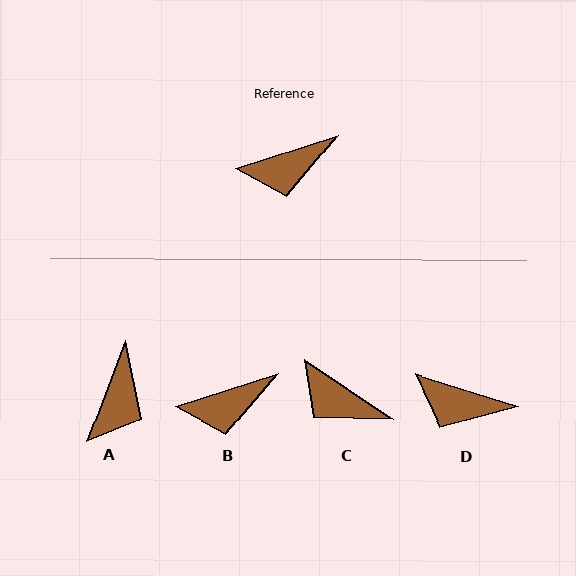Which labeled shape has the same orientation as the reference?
B.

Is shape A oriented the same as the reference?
No, it is off by about 52 degrees.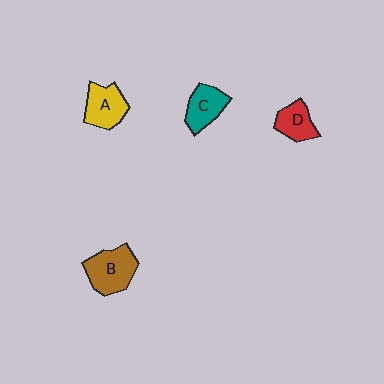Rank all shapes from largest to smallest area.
From largest to smallest: B (brown), A (yellow), C (teal), D (red).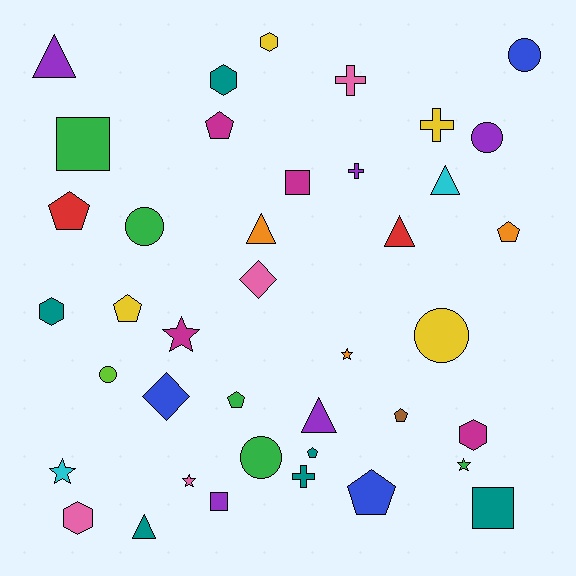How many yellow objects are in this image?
There are 4 yellow objects.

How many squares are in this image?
There are 4 squares.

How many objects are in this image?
There are 40 objects.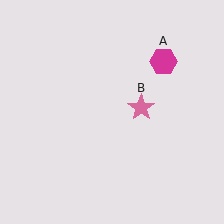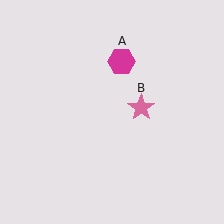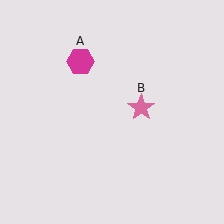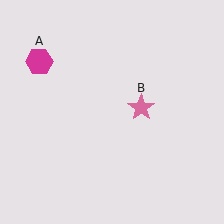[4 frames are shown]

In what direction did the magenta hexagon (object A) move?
The magenta hexagon (object A) moved left.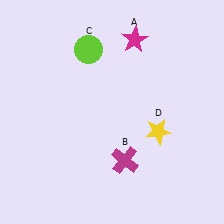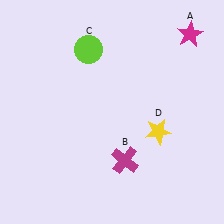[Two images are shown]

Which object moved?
The magenta star (A) moved right.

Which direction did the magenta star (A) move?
The magenta star (A) moved right.